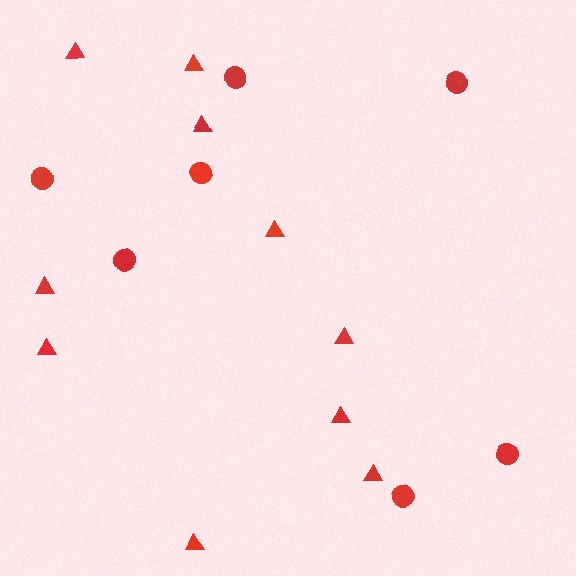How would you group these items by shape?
There are 2 groups: one group of circles (7) and one group of triangles (10).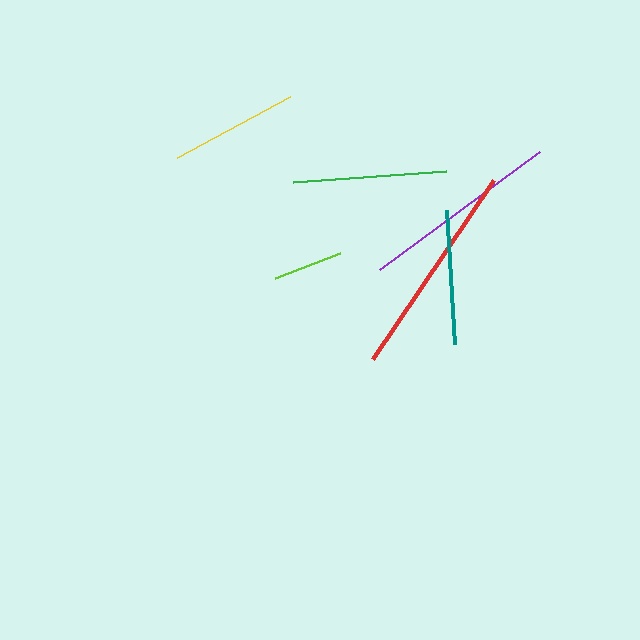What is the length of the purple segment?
The purple segment is approximately 199 pixels long.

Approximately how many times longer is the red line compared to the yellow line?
The red line is approximately 1.7 times the length of the yellow line.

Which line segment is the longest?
The red line is the longest at approximately 217 pixels.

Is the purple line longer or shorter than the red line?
The red line is longer than the purple line.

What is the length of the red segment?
The red segment is approximately 217 pixels long.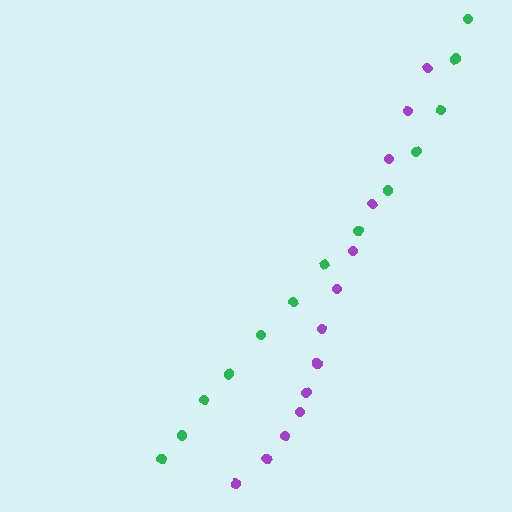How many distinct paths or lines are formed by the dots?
There are 2 distinct paths.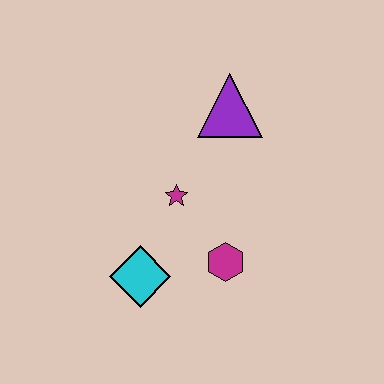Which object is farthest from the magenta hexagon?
The purple triangle is farthest from the magenta hexagon.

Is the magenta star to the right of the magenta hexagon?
No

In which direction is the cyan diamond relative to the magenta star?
The cyan diamond is below the magenta star.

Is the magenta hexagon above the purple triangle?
No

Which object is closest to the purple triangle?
The magenta star is closest to the purple triangle.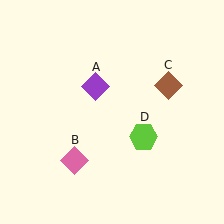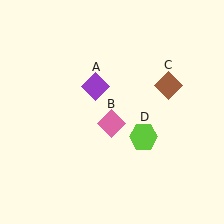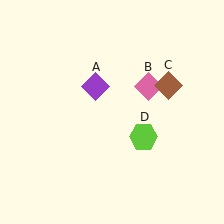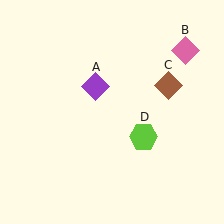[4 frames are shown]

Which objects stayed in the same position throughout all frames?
Purple diamond (object A) and brown diamond (object C) and lime hexagon (object D) remained stationary.